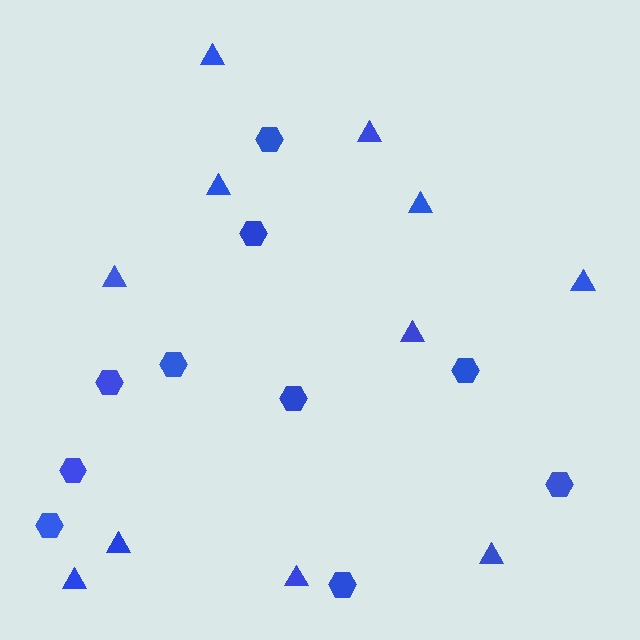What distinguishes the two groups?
There are 2 groups: one group of triangles (11) and one group of hexagons (10).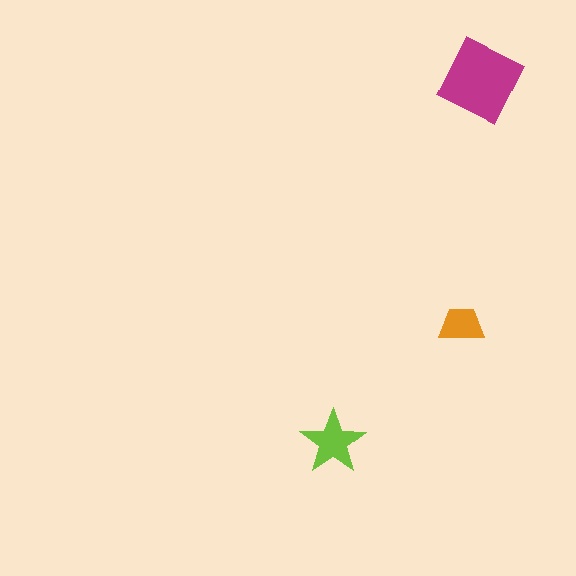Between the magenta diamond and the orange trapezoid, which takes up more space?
The magenta diamond.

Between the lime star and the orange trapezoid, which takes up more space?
The lime star.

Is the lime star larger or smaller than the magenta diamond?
Smaller.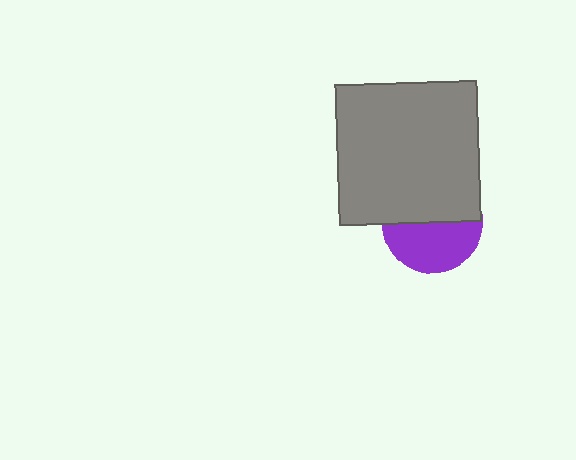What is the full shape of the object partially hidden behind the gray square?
The partially hidden object is a purple circle.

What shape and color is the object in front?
The object in front is a gray square.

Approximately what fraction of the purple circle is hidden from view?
Roughly 50% of the purple circle is hidden behind the gray square.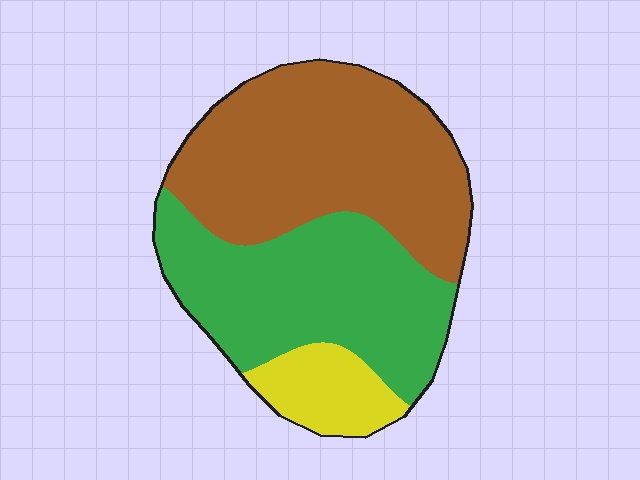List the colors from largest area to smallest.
From largest to smallest: brown, green, yellow.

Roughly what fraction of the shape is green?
Green takes up about two fifths (2/5) of the shape.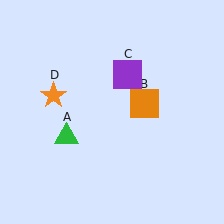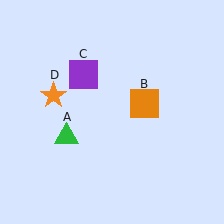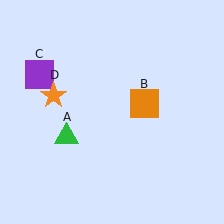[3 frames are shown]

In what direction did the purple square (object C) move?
The purple square (object C) moved left.